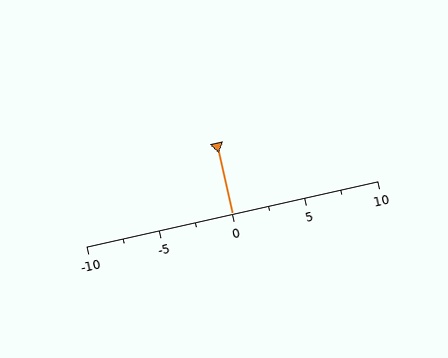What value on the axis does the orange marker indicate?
The marker indicates approximately 0.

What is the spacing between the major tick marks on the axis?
The major ticks are spaced 5 apart.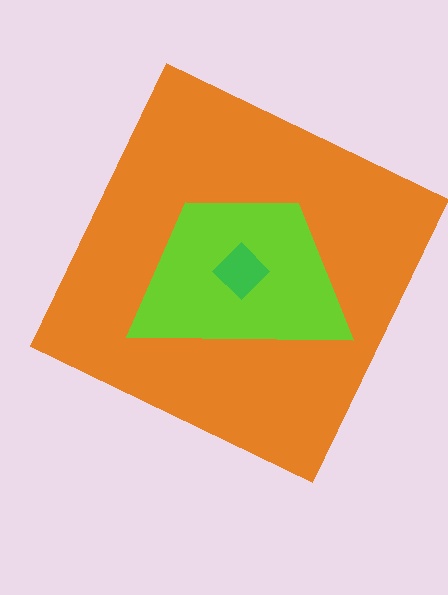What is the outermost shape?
The orange square.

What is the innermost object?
The green diamond.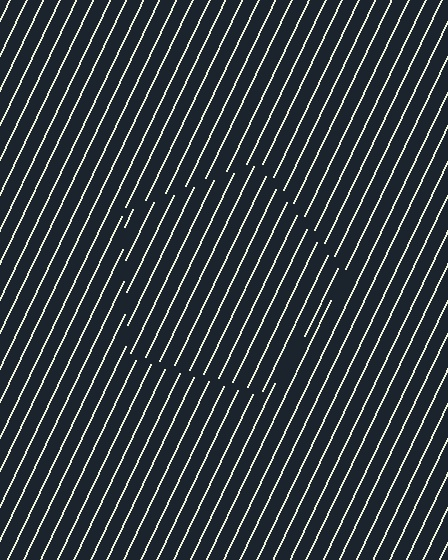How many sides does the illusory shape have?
5 sides — the line-ends trace a pentagon.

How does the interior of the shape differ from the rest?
The interior of the shape contains the same grating, shifted by half a period — the contour is defined by the phase discontinuity where line-ends from the inner and outer gratings abut.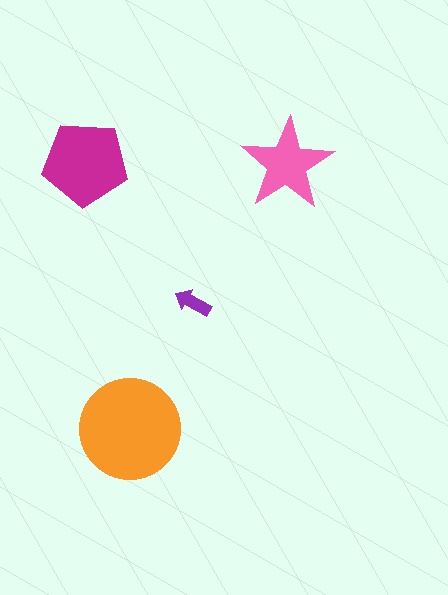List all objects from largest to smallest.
The orange circle, the magenta pentagon, the pink star, the purple arrow.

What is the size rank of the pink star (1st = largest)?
3rd.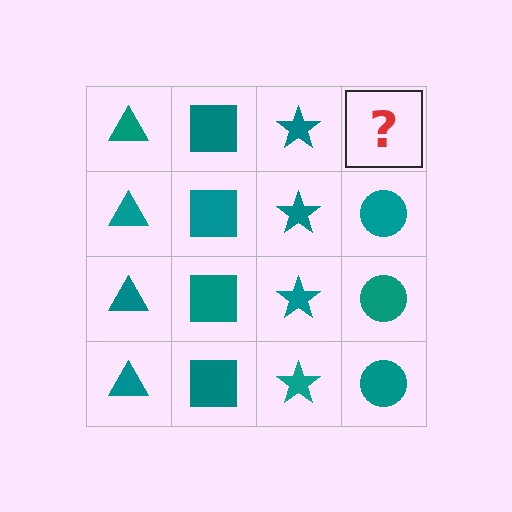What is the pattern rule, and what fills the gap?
The rule is that each column has a consistent shape. The gap should be filled with a teal circle.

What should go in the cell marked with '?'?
The missing cell should contain a teal circle.